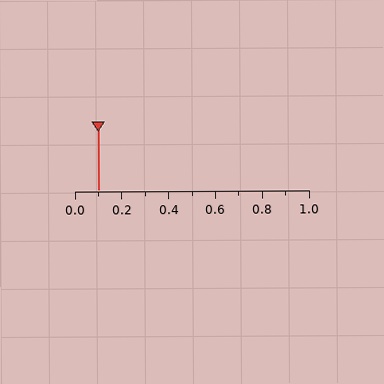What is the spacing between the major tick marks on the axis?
The major ticks are spaced 0.2 apart.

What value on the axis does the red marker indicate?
The marker indicates approximately 0.1.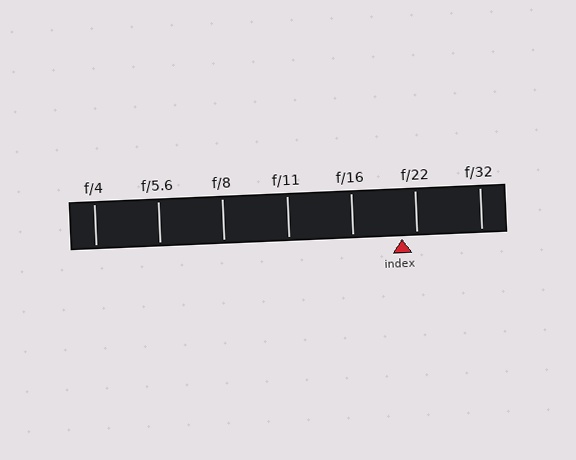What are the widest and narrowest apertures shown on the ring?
The widest aperture shown is f/4 and the narrowest is f/32.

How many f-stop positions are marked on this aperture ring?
There are 7 f-stop positions marked.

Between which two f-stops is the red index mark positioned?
The index mark is between f/16 and f/22.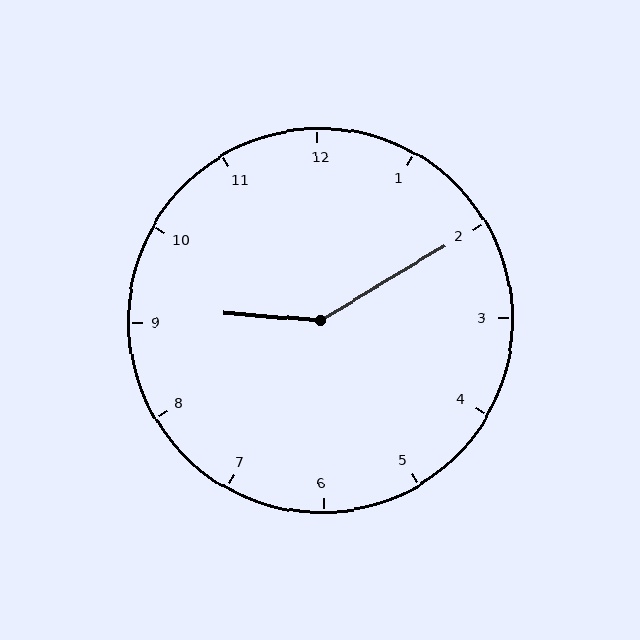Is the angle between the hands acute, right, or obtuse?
It is obtuse.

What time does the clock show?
9:10.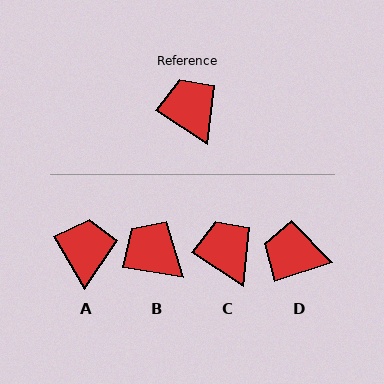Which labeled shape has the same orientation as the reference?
C.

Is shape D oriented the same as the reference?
No, it is off by about 51 degrees.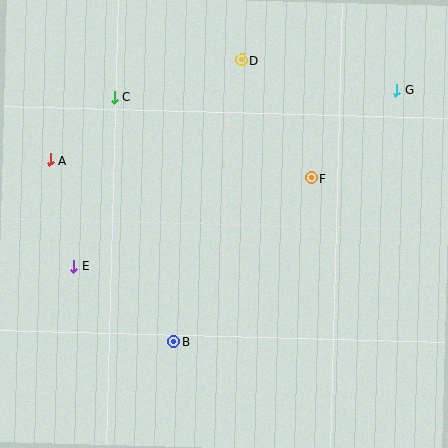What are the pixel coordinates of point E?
Point E is at (73, 266).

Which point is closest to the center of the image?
Point F at (311, 178) is closest to the center.